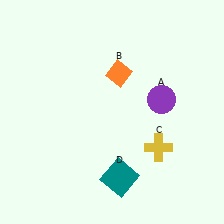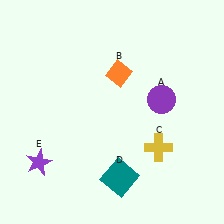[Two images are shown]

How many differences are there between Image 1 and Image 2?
There is 1 difference between the two images.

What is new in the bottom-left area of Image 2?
A purple star (E) was added in the bottom-left area of Image 2.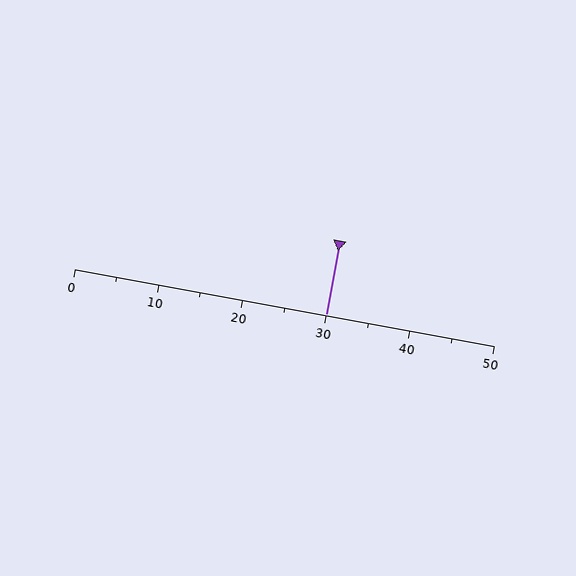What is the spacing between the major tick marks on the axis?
The major ticks are spaced 10 apart.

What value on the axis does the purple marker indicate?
The marker indicates approximately 30.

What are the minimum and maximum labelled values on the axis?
The axis runs from 0 to 50.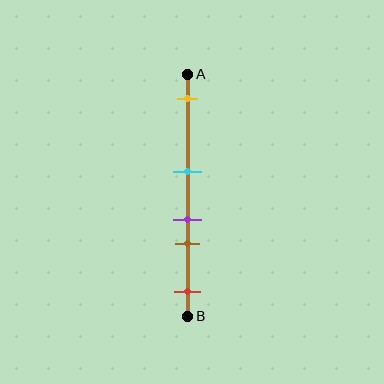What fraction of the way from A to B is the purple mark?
The purple mark is approximately 60% (0.6) of the way from A to B.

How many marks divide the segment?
There are 5 marks dividing the segment.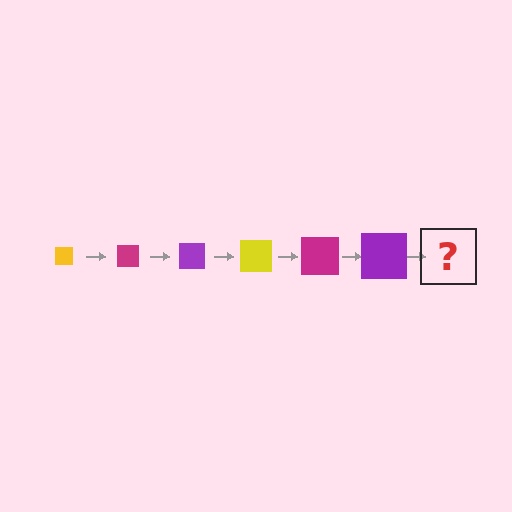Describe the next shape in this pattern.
It should be a yellow square, larger than the previous one.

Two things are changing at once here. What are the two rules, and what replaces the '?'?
The two rules are that the square grows larger each step and the color cycles through yellow, magenta, and purple. The '?' should be a yellow square, larger than the previous one.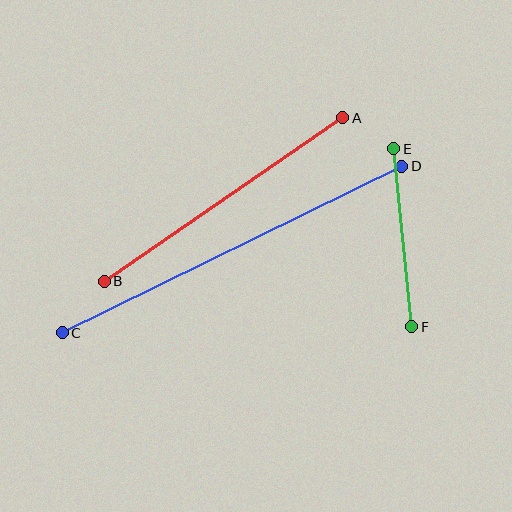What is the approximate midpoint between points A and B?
The midpoint is at approximately (224, 200) pixels.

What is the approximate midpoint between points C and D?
The midpoint is at approximately (232, 250) pixels.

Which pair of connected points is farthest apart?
Points C and D are farthest apart.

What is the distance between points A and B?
The distance is approximately 289 pixels.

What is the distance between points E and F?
The distance is approximately 179 pixels.